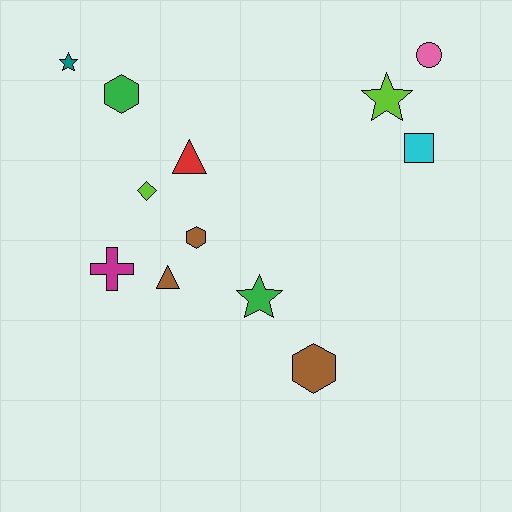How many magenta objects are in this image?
There is 1 magenta object.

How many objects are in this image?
There are 12 objects.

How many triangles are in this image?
There are 2 triangles.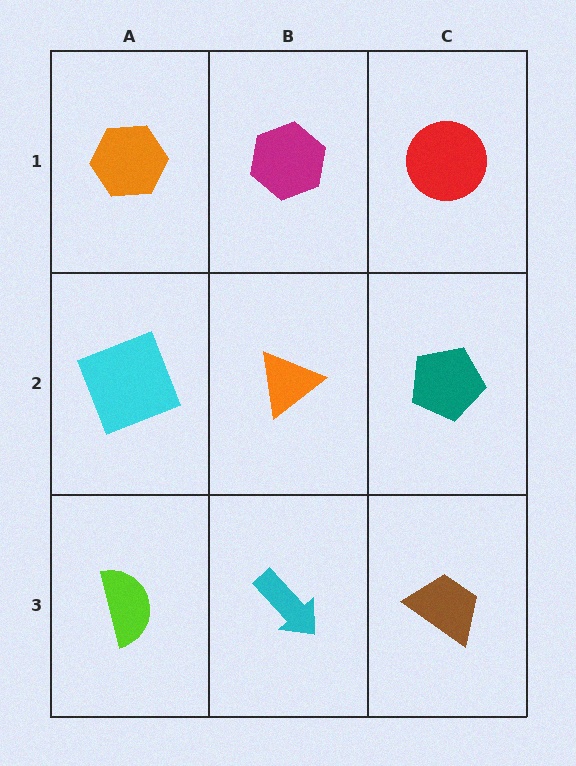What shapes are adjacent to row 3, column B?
An orange triangle (row 2, column B), a lime semicircle (row 3, column A), a brown trapezoid (row 3, column C).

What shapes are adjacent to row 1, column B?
An orange triangle (row 2, column B), an orange hexagon (row 1, column A), a red circle (row 1, column C).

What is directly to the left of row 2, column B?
A cyan square.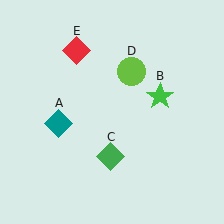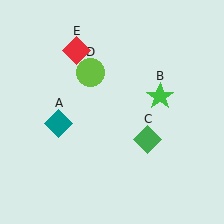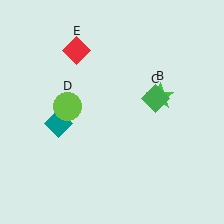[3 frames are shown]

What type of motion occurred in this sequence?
The green diamond (object C), lime circle (object D) rotated counterclockwise around the center of the scene.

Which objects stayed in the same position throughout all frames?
Teal diamond (object A) and green star (object B) and red diamond (object E) remained stationary.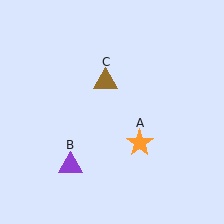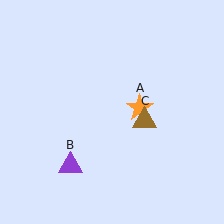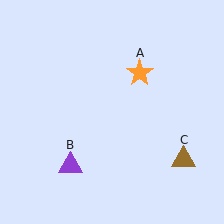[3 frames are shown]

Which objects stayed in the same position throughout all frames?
Purple triangle (object B) remained stationary.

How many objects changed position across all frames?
2 objects changed position: orange star (object A), brown triangle (object C).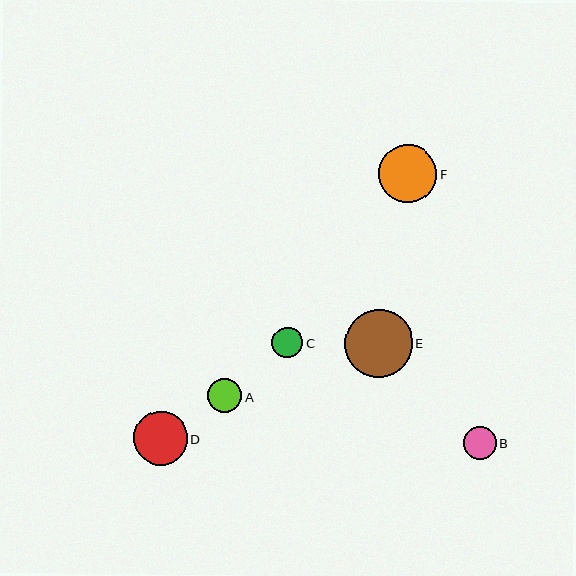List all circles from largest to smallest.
From largest to smallest: E, F, D, A, B, C.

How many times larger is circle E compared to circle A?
Circle E is approximately 2.0 times the size of circle A.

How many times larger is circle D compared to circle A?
Circle D is approximately 1.6 times the size of circle A.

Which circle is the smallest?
Circle C is the smallest with a size of approximately 31 pixels.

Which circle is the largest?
Circle E is the largest with a size of approximately 68 pixels.